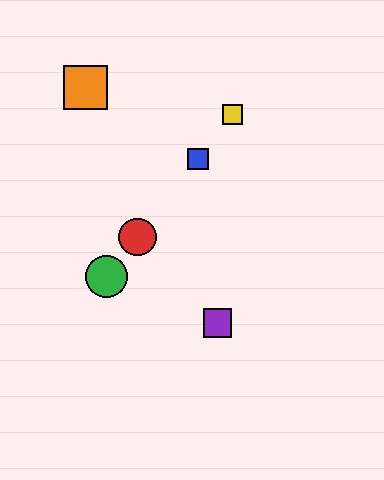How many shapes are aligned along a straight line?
4 shapes (the red circle, the blue square, the green circle, the yellow square) are aligned along a straight line.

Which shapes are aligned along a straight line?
The red circle, the blue square, the green circle, the yellow square are aligned along a straight line.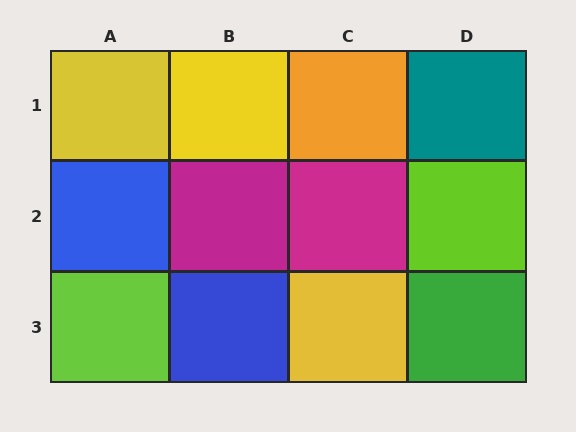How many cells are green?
1 cell is green.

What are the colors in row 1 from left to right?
Yellow, yellow, orange, teal.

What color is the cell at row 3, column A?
Lime.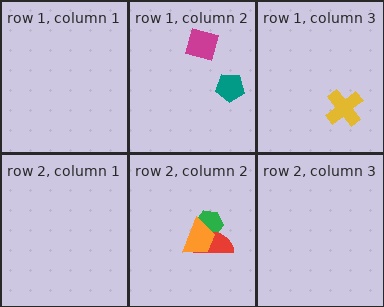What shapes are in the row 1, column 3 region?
The yellow cross.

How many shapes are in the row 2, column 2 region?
3.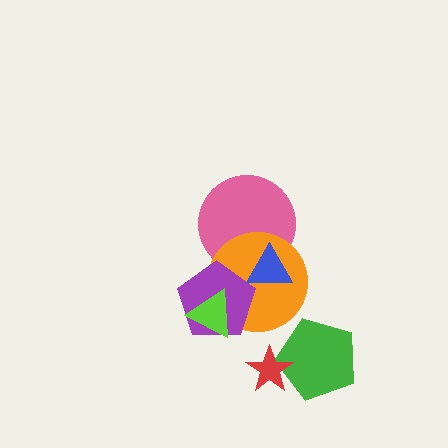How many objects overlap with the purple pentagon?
2 objects overlap with the purple pentagon.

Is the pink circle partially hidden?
Yes, it is partially covered by another shape.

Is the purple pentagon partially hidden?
Yes, it is partially covered by another shape.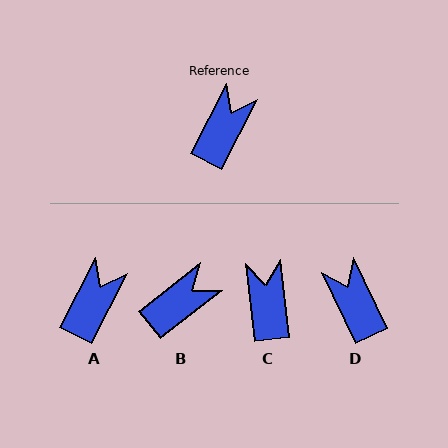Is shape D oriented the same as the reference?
No, it is off by about 52 degrees.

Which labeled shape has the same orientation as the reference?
A.